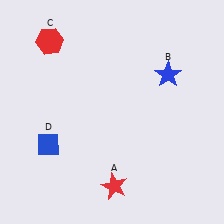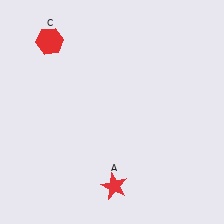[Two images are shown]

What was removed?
The blue diamond (D), the blue star (B) were removed in Image 2.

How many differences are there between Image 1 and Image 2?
There are 2 differences between the two images.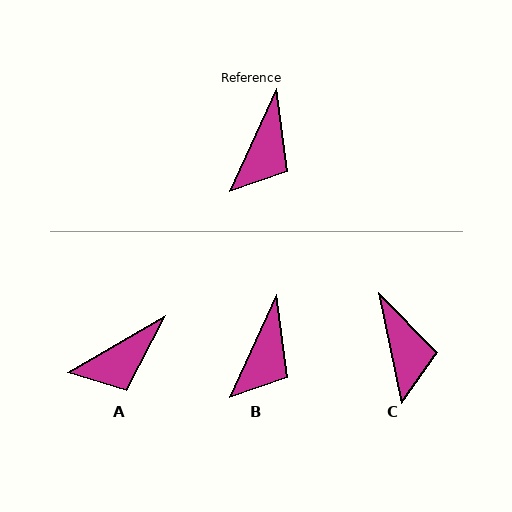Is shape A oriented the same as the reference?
No, it is off by about 35 degrees.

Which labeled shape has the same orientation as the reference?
B.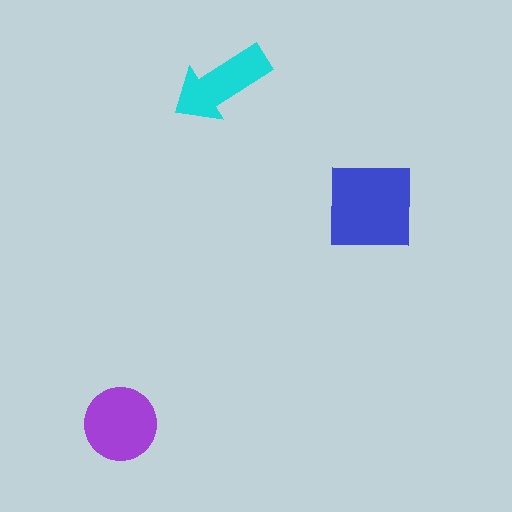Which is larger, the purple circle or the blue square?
The blue square.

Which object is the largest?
The blue square.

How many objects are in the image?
There are 3 objects in the image.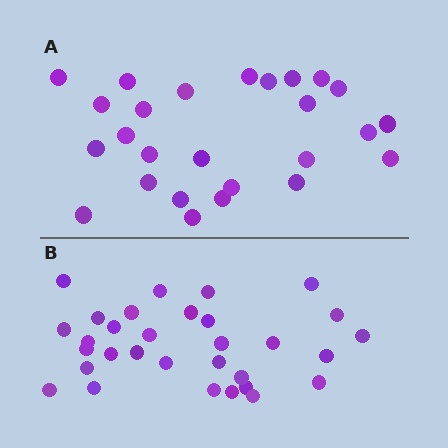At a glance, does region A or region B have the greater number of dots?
Region B (the bottom region) has more dots.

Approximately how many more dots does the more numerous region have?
Region B has about 5 more dots than region A.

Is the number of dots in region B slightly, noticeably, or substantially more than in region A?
Region B has only slightly more — the two regions are fairly close. The ratio is roughly 1.2 to 1.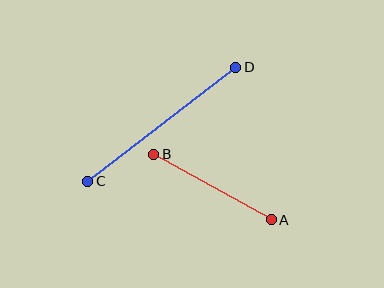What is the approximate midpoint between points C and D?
The midpoint is at approximately (162, 124) pixels.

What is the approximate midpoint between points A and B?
The midpoint is at approximately (212, 187) pixels.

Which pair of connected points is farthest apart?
Points C and D are farthest apart.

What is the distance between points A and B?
The distance is approximately 134 pixels.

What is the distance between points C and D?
The distance is approximately 187 pixels.